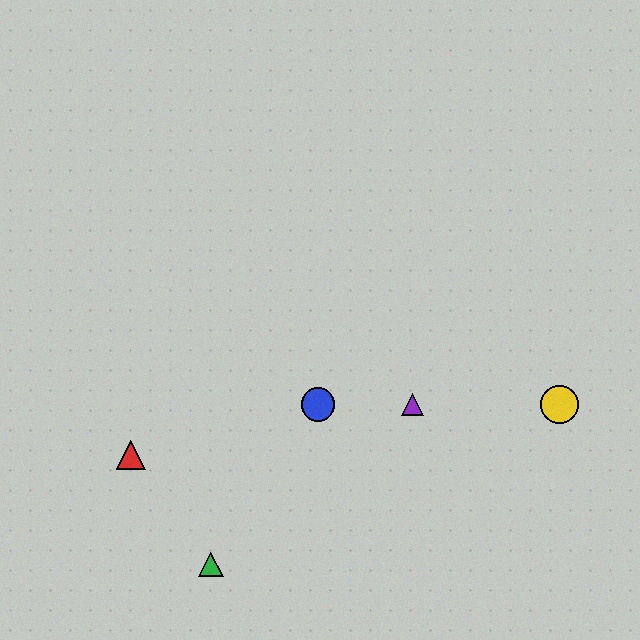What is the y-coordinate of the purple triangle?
The purple triangle is at y≈404.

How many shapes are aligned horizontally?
3 shapes (the blue circle, the yellow circle, the purple triangle) are aligned horizontally.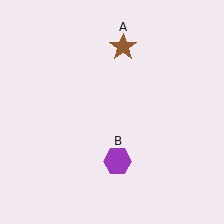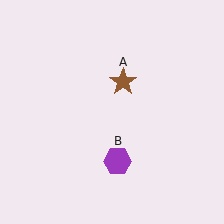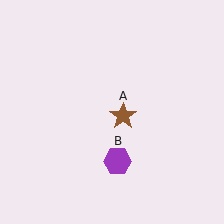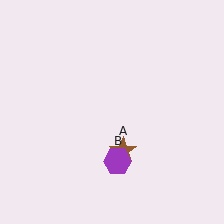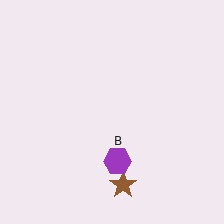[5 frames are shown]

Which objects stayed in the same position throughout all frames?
Purple hexagon (object B) remained stationary.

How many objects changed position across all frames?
1 object changed position: brown star (object A).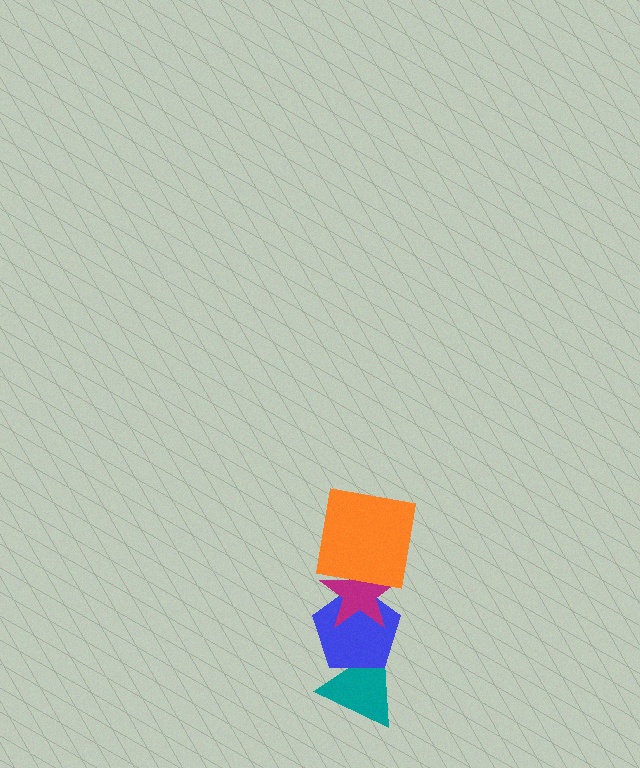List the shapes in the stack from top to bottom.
From top to bottom: the orange square, the magenta star, the blue pentagon, the teal triangle.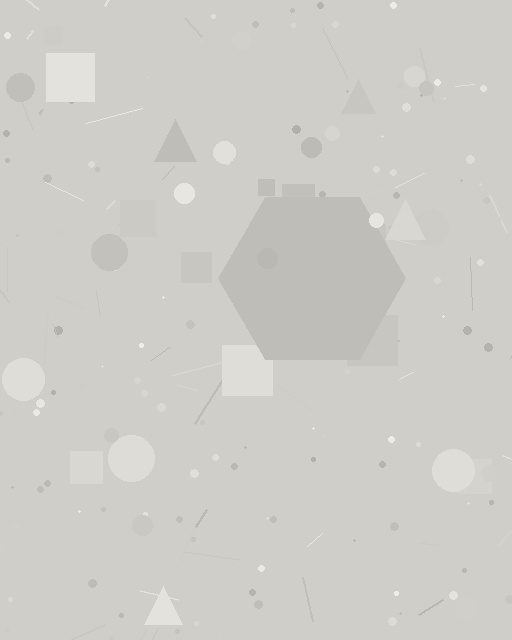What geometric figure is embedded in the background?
A hexagon is embedded in the background.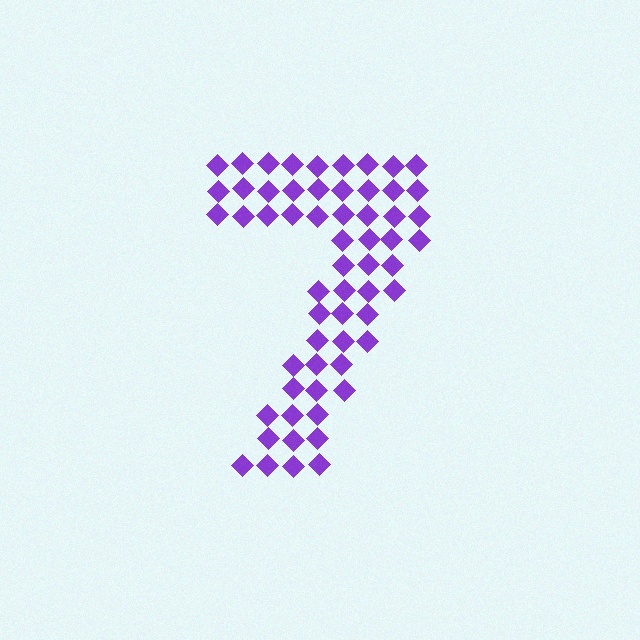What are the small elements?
The small elements are diamonds.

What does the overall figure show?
The overall figure shows the digit 7.